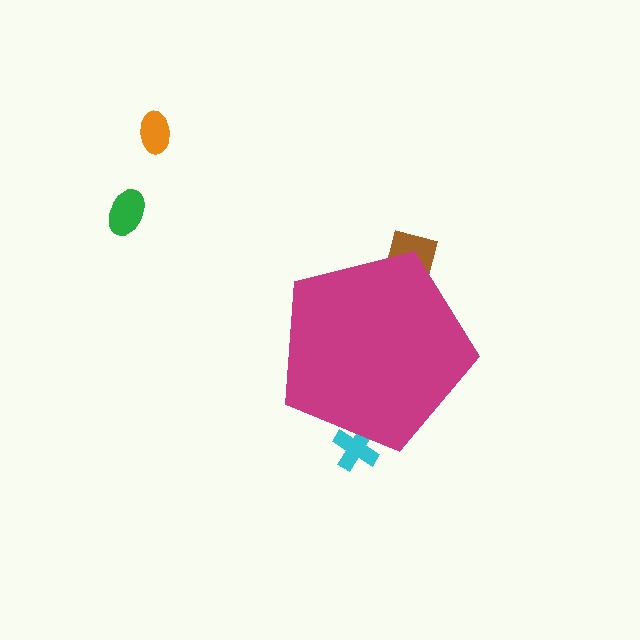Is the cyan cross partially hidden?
Yes, the cyan cross is partially hidden behind the magenta pentagon.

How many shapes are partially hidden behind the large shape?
2 shapes are partially hidden.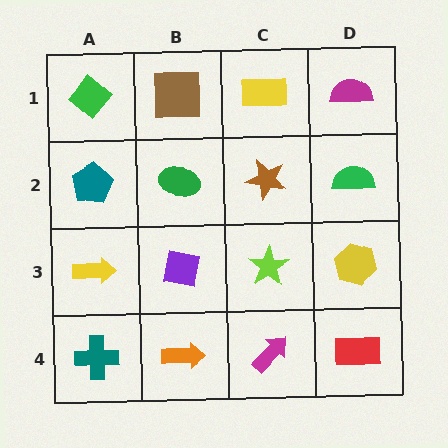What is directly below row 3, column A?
A teal cross.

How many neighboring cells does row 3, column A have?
3.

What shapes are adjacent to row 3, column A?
A teal pentagon (row 2, column A), a teal cross (row 4, column A), a purple square (row 3, column B).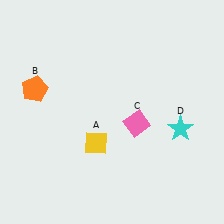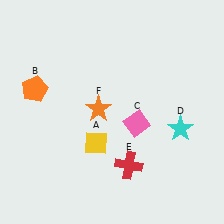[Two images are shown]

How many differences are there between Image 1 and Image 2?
There are 2 differences between the two images.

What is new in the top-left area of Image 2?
An orange star (F) was added in the top-left area of Image 2.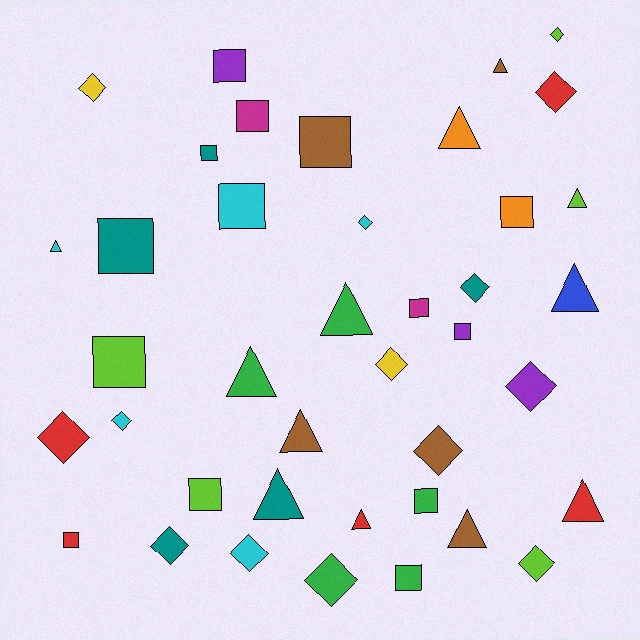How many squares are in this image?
There are 14 squares.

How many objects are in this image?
There are 40 objects.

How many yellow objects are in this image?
There are 2 yellow objects.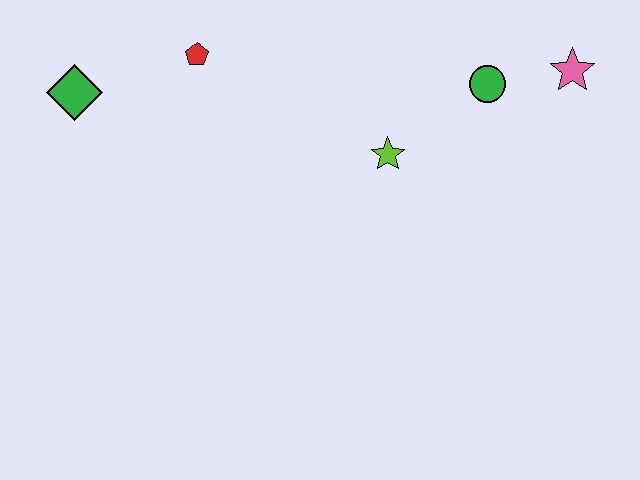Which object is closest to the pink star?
The green circle is closest to the pink star.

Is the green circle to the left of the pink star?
Yes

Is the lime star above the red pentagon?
No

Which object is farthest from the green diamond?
The pink star is farthest from the green diamond.